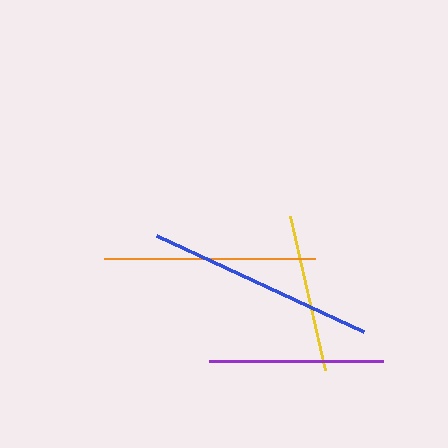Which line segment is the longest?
The blue line is the longest at approximately 228 pixels.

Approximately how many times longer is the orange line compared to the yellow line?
The orange line is approximately 1.3 times the length of the yellow line.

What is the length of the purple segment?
The purple segment is approximately 174 pixels long.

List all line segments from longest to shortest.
From longest to shortest: blue, orange, purple, yellow.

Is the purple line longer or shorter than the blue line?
The blue line is longer than the purple line.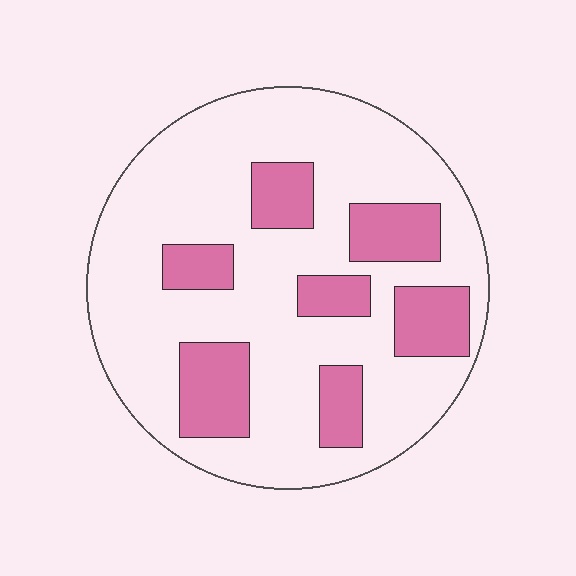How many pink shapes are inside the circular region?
7.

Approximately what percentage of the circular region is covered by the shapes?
Approximately 25%.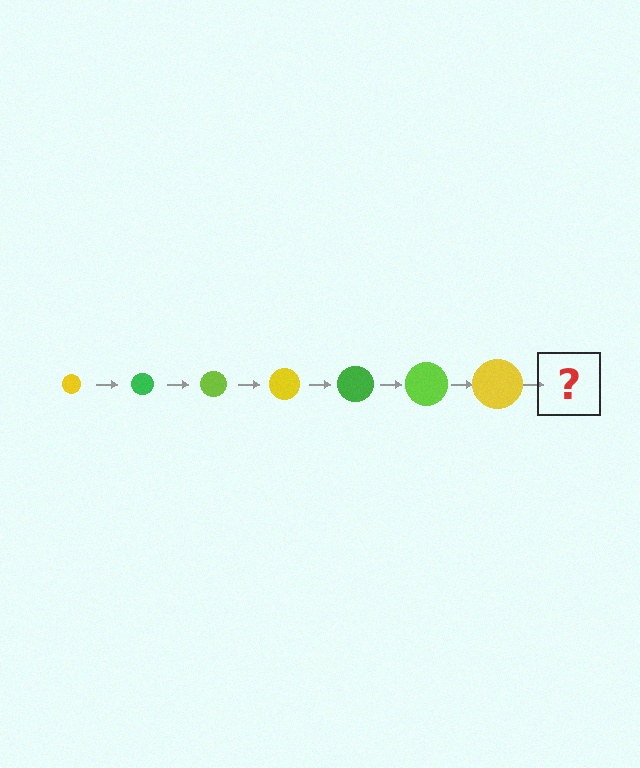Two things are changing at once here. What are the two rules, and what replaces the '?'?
The two rules are that the circle grows larger each step and the color cycles through yellow, green, and lime. The '?' should be a green circle, larger than the previous one.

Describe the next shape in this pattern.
It should be a green circle, larger than the previous one.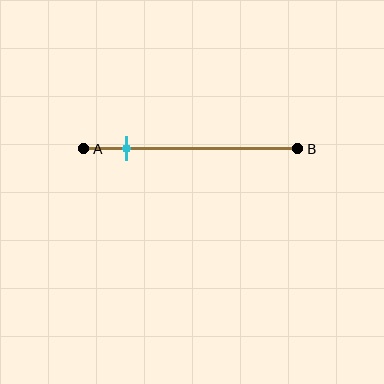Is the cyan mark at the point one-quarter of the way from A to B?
No, the mark is at about 20% from A, not at the 25% one-quarter point.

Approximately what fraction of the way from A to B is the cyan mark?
The cyan mark is approximately 20% of the way from A to B.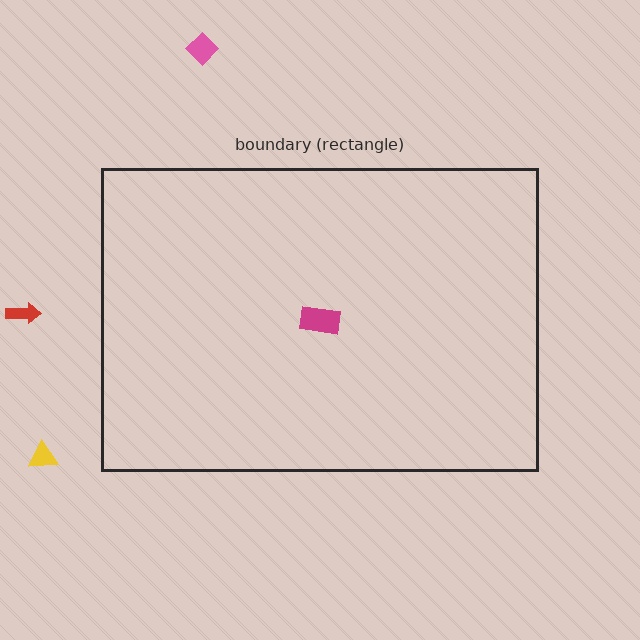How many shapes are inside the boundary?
1 inside, 3 outside.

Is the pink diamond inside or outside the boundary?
Outside.